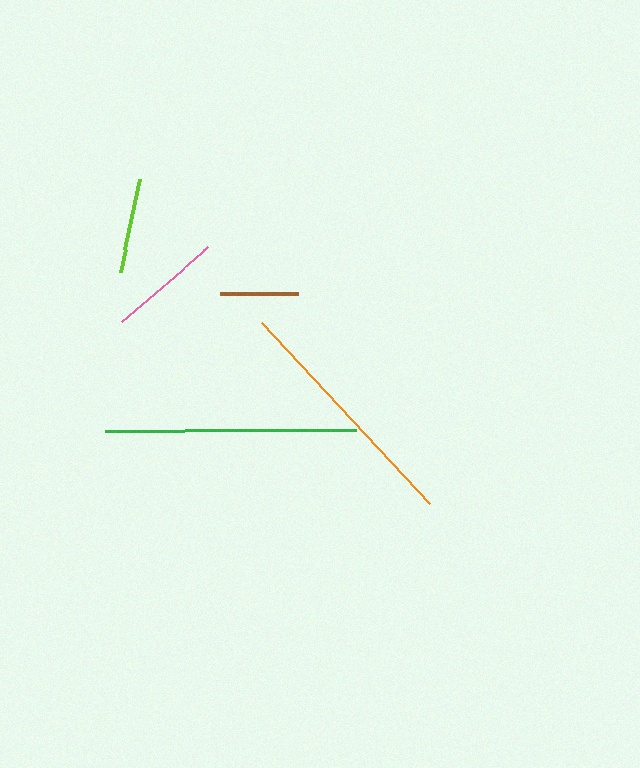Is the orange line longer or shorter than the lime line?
The orange line is longer than the lime line.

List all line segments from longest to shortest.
From longest to shortest: green, orange, pink, lime, brown.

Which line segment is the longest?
The green line is the longest at approximately 250 pixels.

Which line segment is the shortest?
The brown line is the shortest at approximately 78 pixels.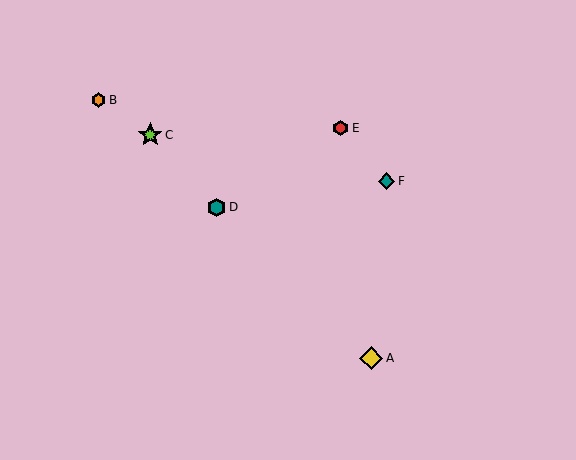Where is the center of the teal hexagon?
The center of the teal hexagon is at (216, 207).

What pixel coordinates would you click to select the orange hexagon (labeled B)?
Click at (99, 100) to select the orange hexagon B.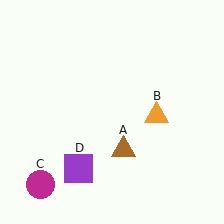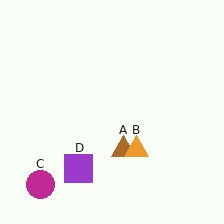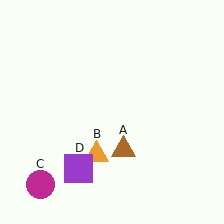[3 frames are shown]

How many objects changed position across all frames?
1 object changed position: orange triangle (object B).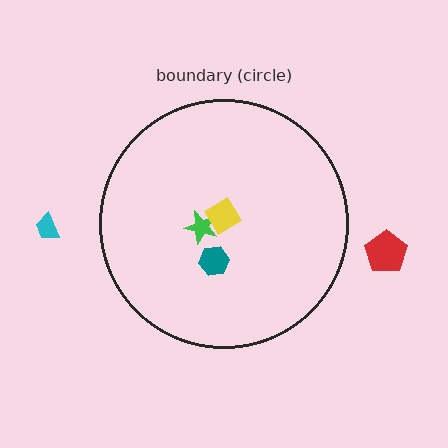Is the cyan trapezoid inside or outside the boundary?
Outside.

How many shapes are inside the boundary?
3 inside, 2 outside.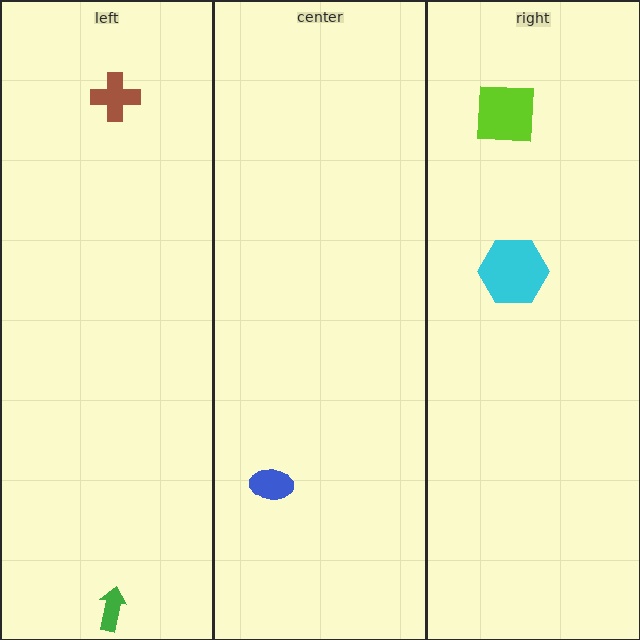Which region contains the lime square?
The right region.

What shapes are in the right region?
The lime square, the cyan hexagon.